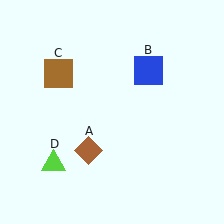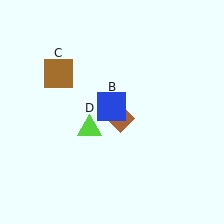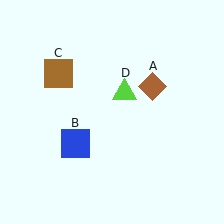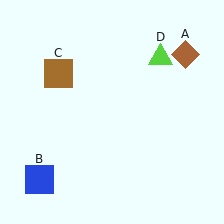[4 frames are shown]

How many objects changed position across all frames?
3 objects changed position: brown diamond (object A), blue square (object B), lime triangle (object D).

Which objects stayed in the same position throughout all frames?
Brown square (object C) remained stationary.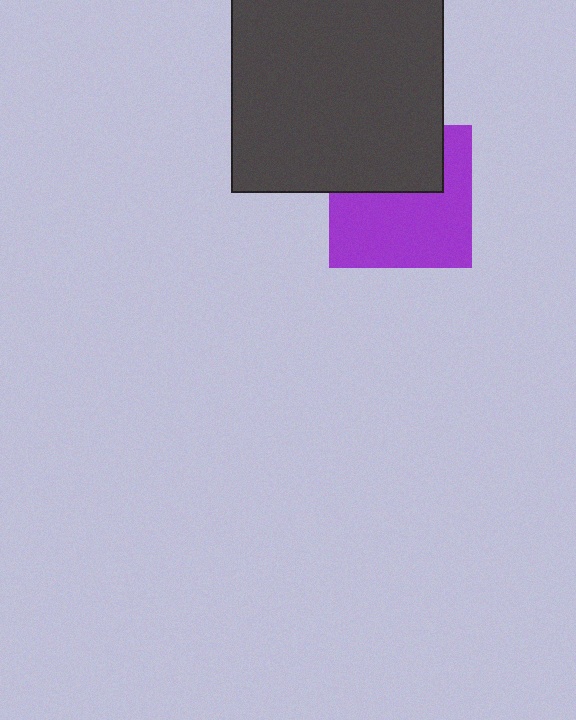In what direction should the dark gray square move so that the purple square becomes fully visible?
The dark gray square should move up. That is the shortest direction to clear the overlap and leave the purple square fully visible.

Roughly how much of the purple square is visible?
About half of it is visible (roughly 62%).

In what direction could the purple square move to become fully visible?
The purple square could move down. That would shift it out from behind the dark gray square entirely.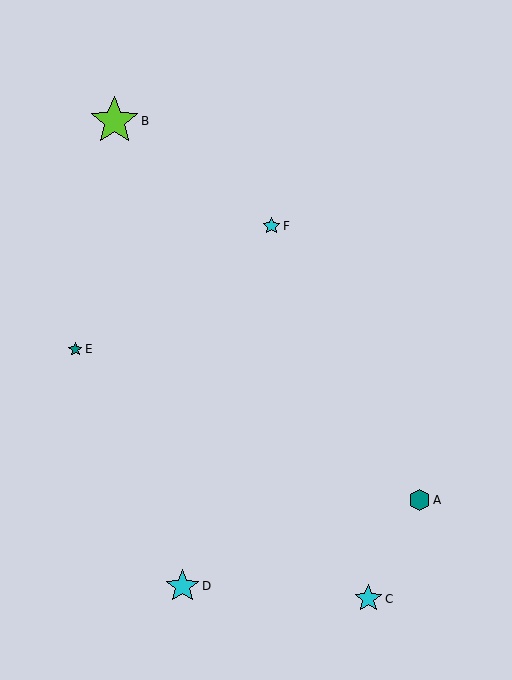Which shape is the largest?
The lime star (labeled B) is the largest.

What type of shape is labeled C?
Shape C is a cyan star.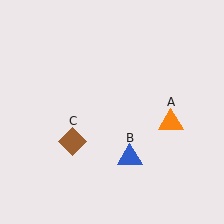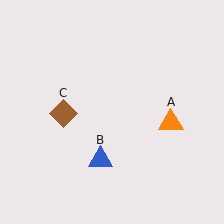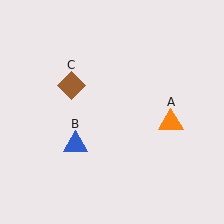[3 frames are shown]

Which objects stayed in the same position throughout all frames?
Orange triangle (object A) remained stationary.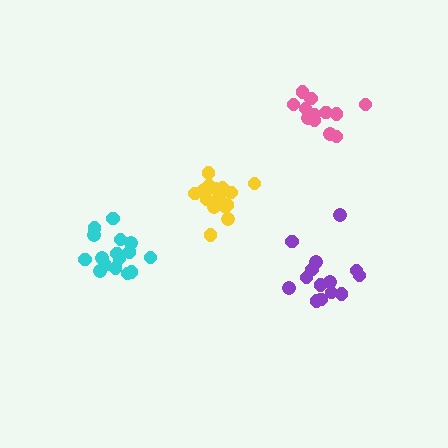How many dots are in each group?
Group 1: 18 dots, Group 2: 12 dots, Group 3: 14 dots, Group 4: 17 dots (61 total).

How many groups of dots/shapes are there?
There are 4 groups.